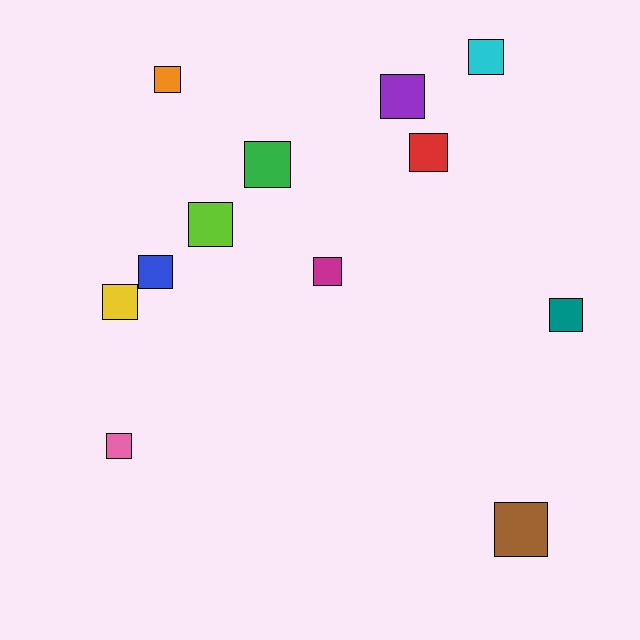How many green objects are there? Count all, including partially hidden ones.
There is 1 green object.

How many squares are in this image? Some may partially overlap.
There are 12 squares.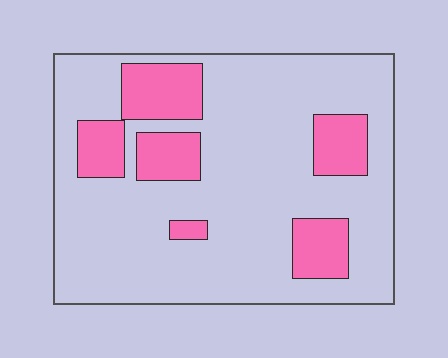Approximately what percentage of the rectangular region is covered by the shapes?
Approximately 20%.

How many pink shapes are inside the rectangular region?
6.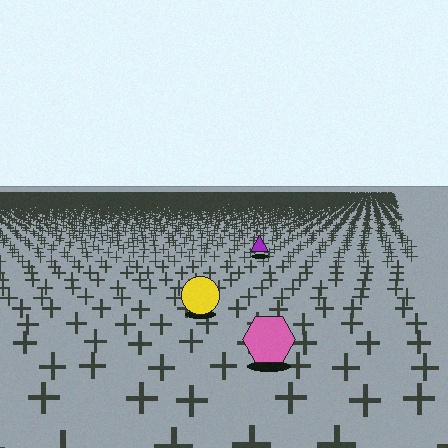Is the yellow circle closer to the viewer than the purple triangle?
Yes. The yellow circle is closer — you can tell from the texture gradient: the ground texture is coarser near it.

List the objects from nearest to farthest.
From nearest to farthest: the pink hexagon, the yellow circle, the purple triangle.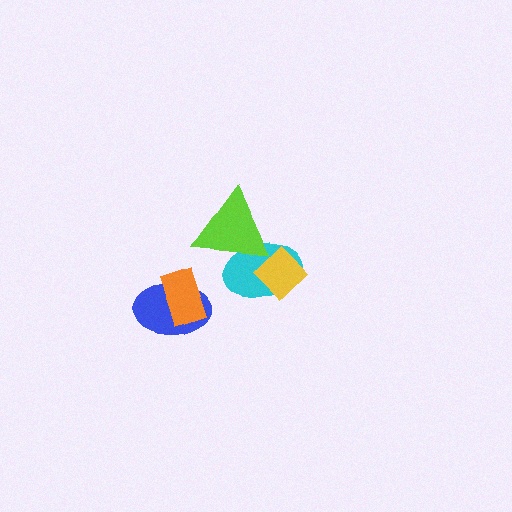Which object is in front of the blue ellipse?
The orange rectangle is in front of the blue ellipse.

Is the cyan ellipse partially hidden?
Yes, it is partially covered by another shape.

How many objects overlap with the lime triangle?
1 object overlaps with the lime triangle.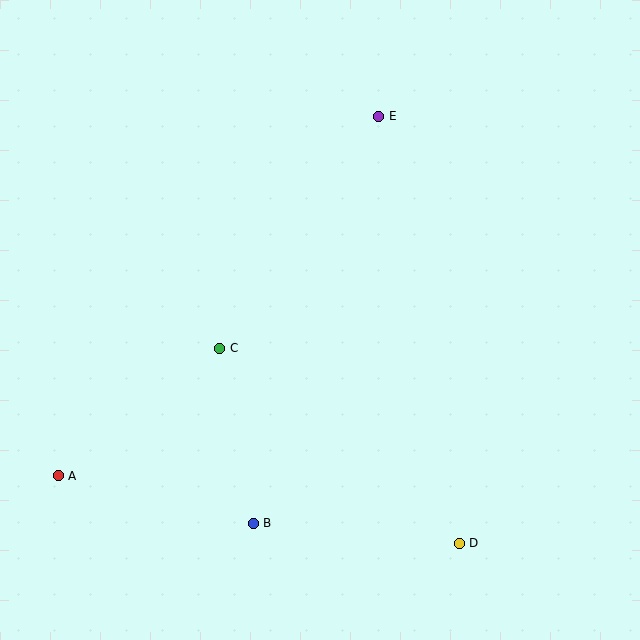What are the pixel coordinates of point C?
Point C is at (220, 348).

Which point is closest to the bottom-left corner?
Point A is closest to the bottom-left corner.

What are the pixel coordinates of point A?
Point A is at (58, 476).